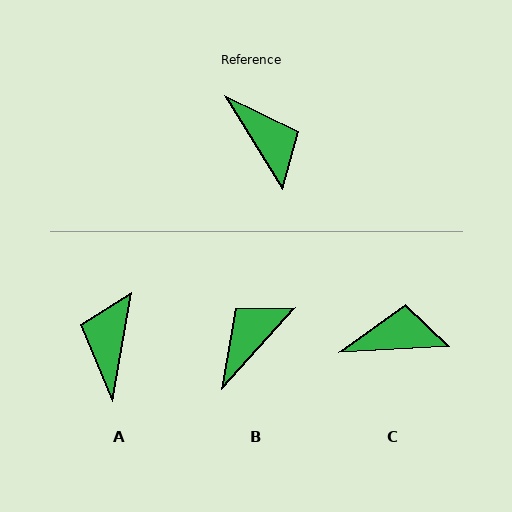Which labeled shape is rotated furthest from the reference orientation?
A, about 138 degrees away.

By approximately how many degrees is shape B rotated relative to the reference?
Approximately 106 degrees counter-clockwise.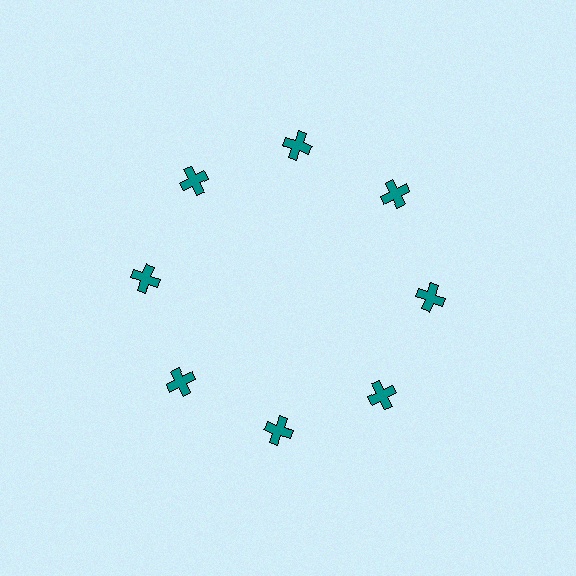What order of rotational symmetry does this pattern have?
This pattern has 8-fold rotational symmetry.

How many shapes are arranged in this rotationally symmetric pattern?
There are 8 shapes, arranged in 8 groups of 1.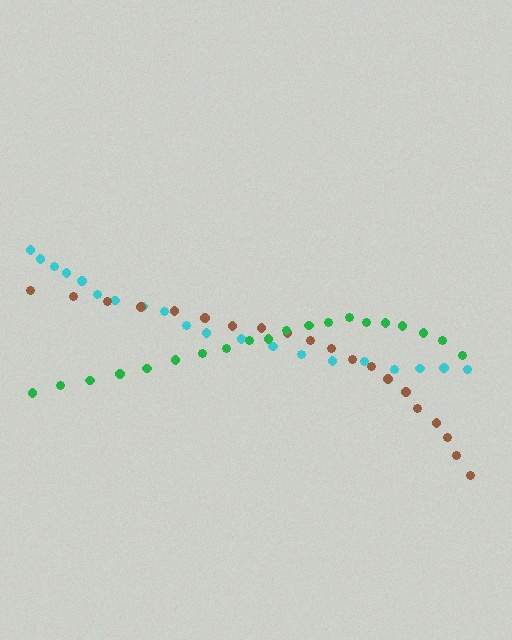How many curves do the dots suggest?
There are 3 distinct paths.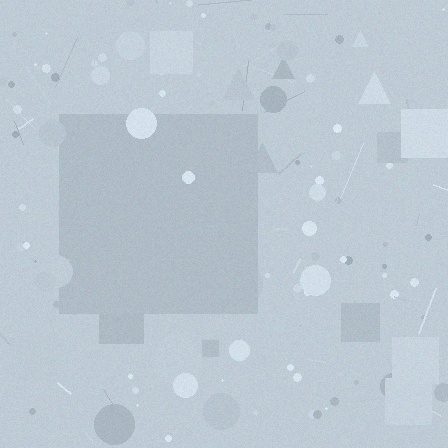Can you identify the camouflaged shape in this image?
The camouflaged shape is a square.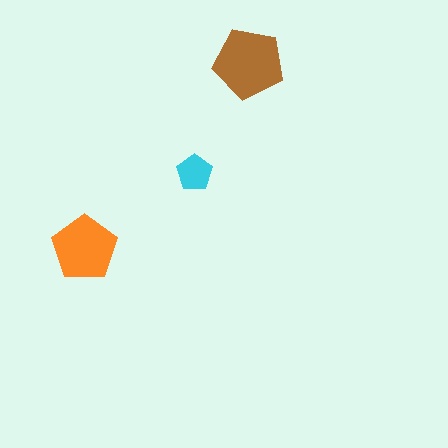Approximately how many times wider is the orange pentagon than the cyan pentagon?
About 2 times wider.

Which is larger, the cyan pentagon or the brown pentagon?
The brown one.